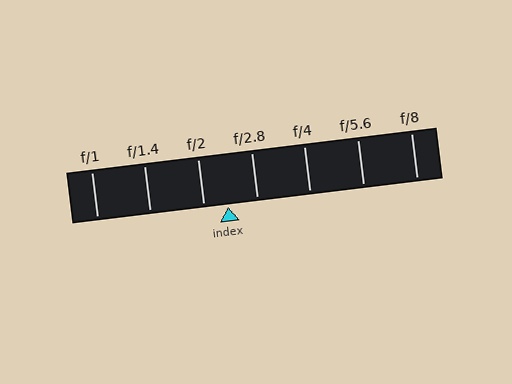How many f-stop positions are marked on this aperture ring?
There are 7 f-stop positions marked.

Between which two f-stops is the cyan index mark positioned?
The index mark is between f/2 and f/2.8.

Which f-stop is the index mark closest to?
The index mark is closest to f/2.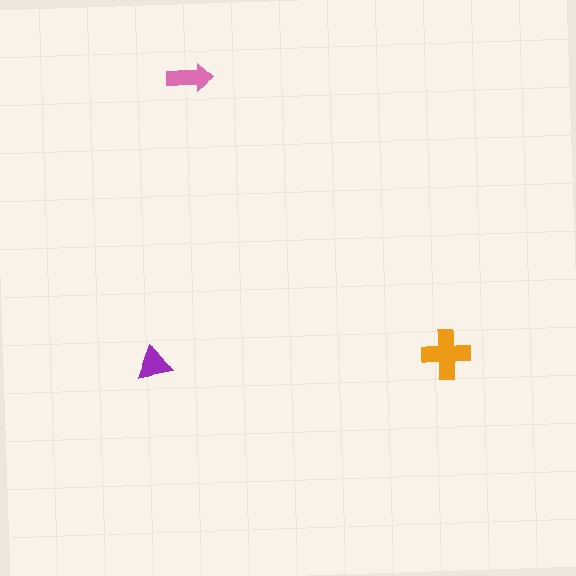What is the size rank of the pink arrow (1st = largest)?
2nd.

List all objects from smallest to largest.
The purple triangle, the pink arrow, the orange cross.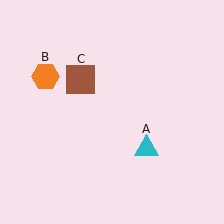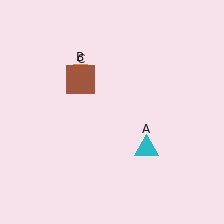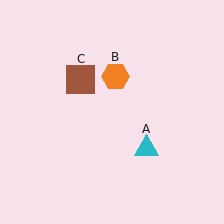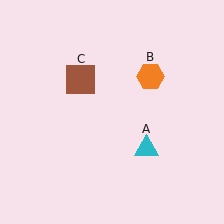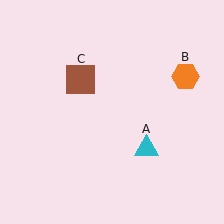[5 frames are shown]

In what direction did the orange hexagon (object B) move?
The orange hexagon (object B) moved right.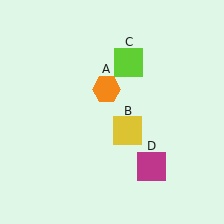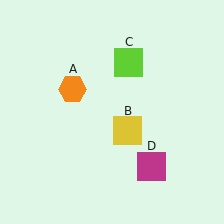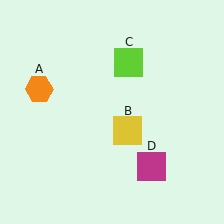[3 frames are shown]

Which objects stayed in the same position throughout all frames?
Yellow square (object B) and lime square (object C) and magenta square (object D) remained stationary.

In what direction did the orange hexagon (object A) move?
The orange hexagon (object A) moved left.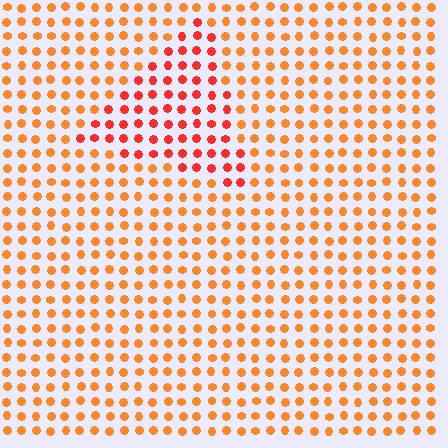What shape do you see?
I see a triangle.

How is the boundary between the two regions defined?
The boundary is defined purely by a slight shift in hue (about 27 degrees). Spacing, size, and orientation are identical on both sides.